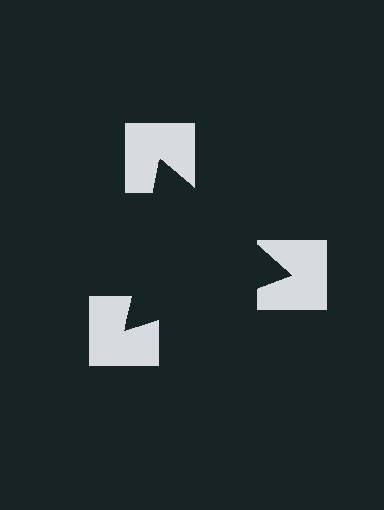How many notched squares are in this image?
There are 3 — one at each vertex of the illusory triangle.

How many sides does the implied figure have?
3 sides.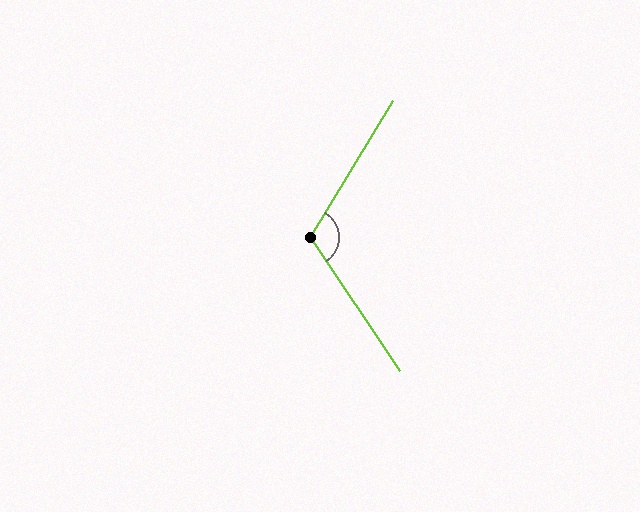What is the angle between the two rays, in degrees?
Approximately 115 degrees.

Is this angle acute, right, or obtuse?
It is obtuse.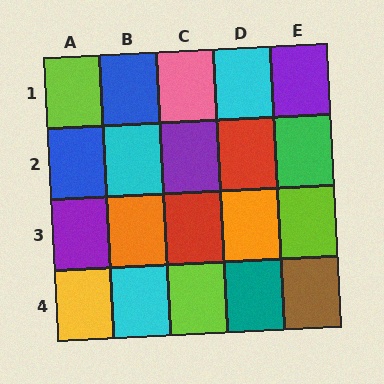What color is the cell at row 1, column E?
Purple.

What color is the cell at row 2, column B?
Cyan.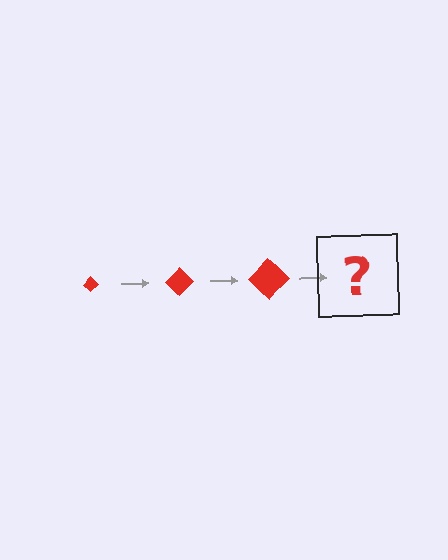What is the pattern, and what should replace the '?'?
The pattern is that the diamond gets progressively larger each step. The '?' should be a red diamond, larger than the previous one.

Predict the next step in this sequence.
The next step is a red diamond, larger than the previous one.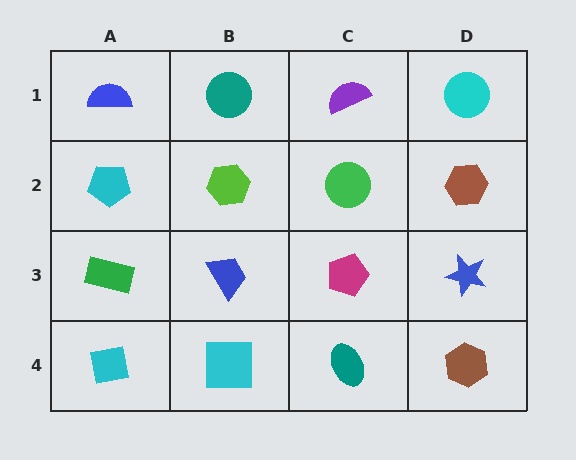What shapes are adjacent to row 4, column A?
A green rectangle (row 3, column A), a cyan square (row 4, column B).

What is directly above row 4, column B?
A blue trapezoid.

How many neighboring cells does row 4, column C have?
3.